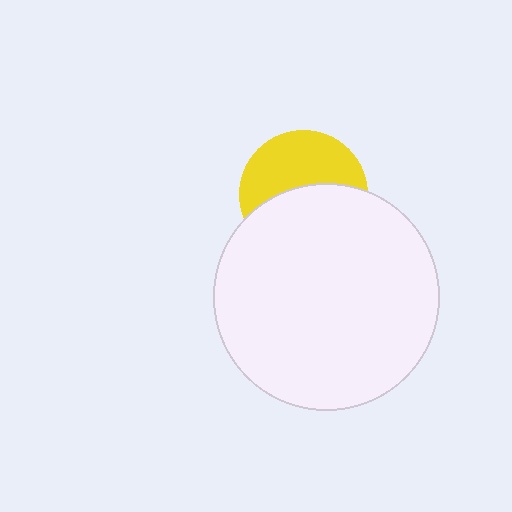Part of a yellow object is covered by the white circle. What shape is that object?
It is a circle.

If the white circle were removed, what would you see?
You would see the complete yellow circle.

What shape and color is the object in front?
The object in front is a white circle.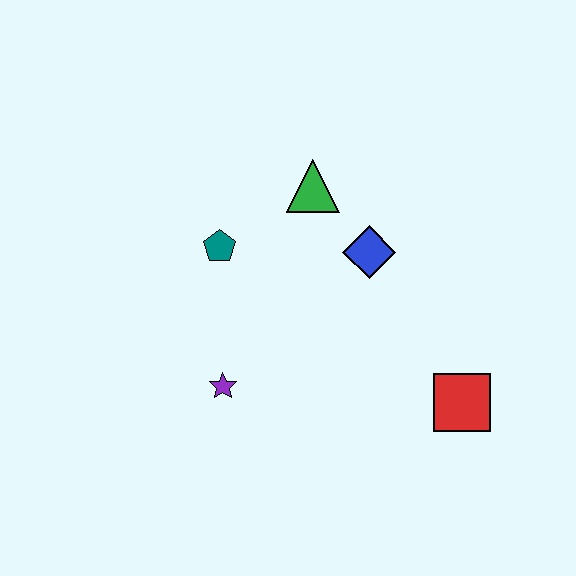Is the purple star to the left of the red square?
Yes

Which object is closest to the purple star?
The teal pentagon is closest to the purple star.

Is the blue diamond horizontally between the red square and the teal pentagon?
Yes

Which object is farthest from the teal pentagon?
The red square is farthest from the teal pentagon.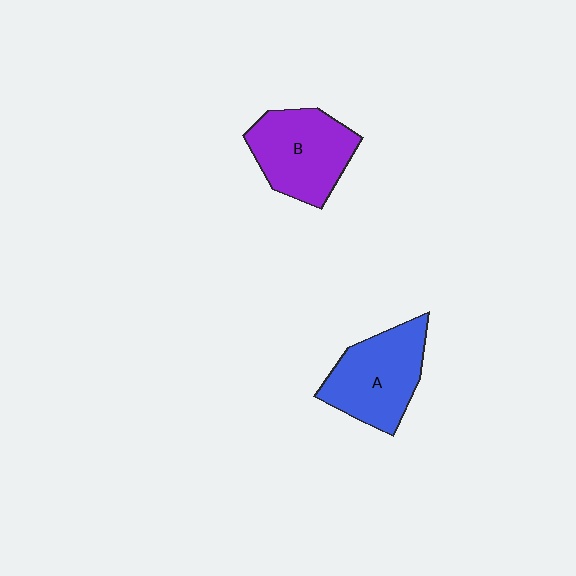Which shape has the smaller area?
Shape B (purple).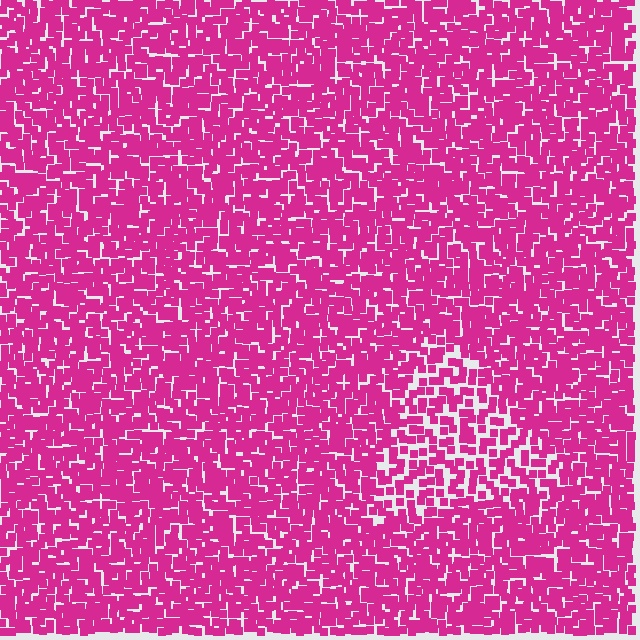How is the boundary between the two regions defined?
The boundary is defined by a change in element density (approximately 1.7x ratio). All elements are the same color, size, and shape.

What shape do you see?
I see a triangle.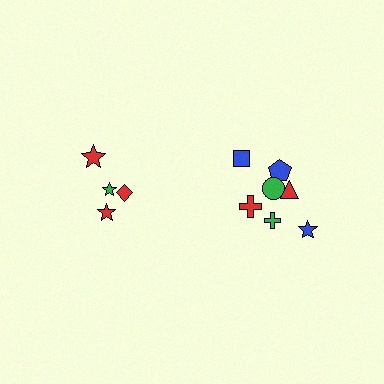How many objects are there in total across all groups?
There are 11 objects.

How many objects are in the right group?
There are 7 objects.